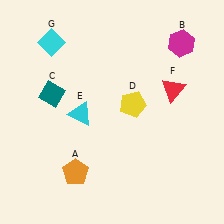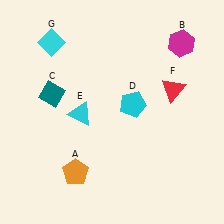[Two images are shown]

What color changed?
The pentagon (D) changed from yellow in Image 1 to cyan in Image 2.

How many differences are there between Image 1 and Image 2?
There is 1 difference between the two images.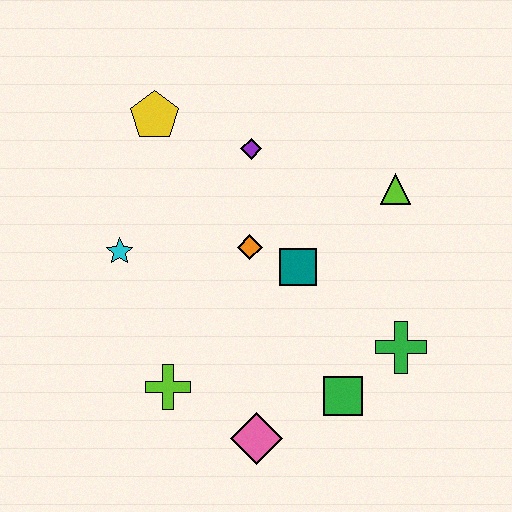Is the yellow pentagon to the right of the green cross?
No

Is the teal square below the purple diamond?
Yes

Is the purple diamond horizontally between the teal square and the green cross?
No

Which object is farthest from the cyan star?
The green cross is farthest from the cyan star.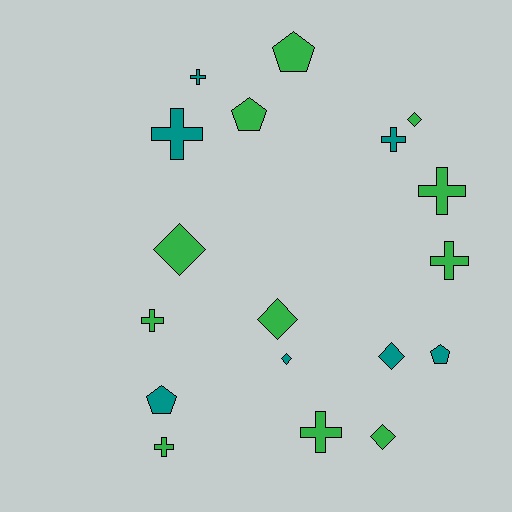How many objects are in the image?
There are 18 objects.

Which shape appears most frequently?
Cross, with 8 objects.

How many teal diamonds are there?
There are 2 teal diamonds.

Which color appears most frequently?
Green, with 11 objects.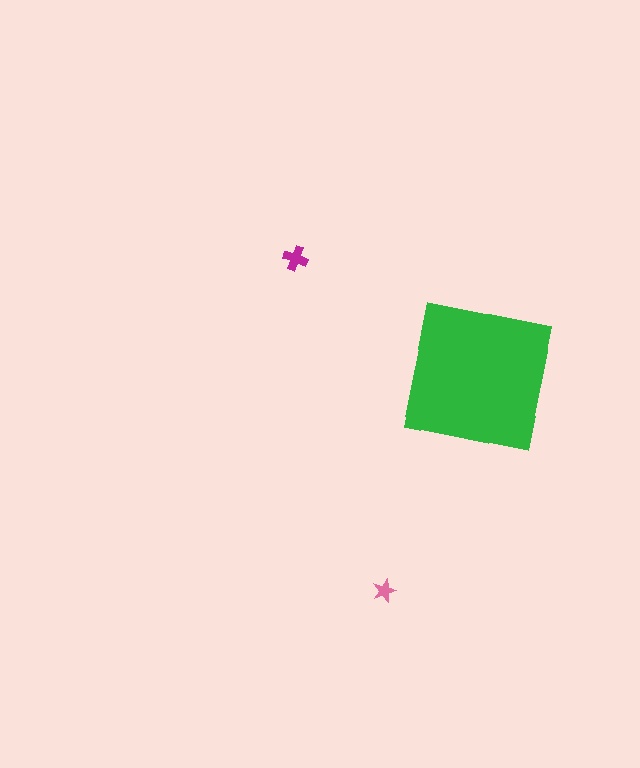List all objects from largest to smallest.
The green square, the magenta cross, the pink star.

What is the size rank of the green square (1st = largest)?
1st.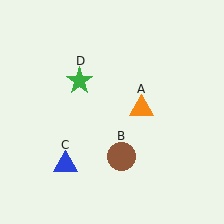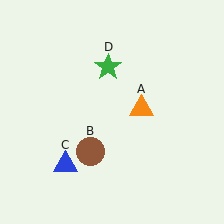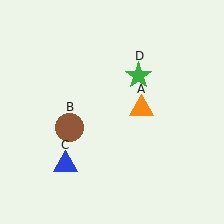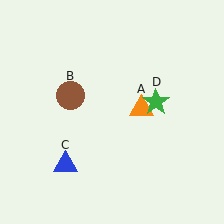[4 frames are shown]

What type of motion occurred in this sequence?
The brown circle (object B), green star (object D) rotated clockwise around the center of the scene.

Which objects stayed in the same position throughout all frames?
Orange triangle (object A) and blue triangle (object C) remained stationary.